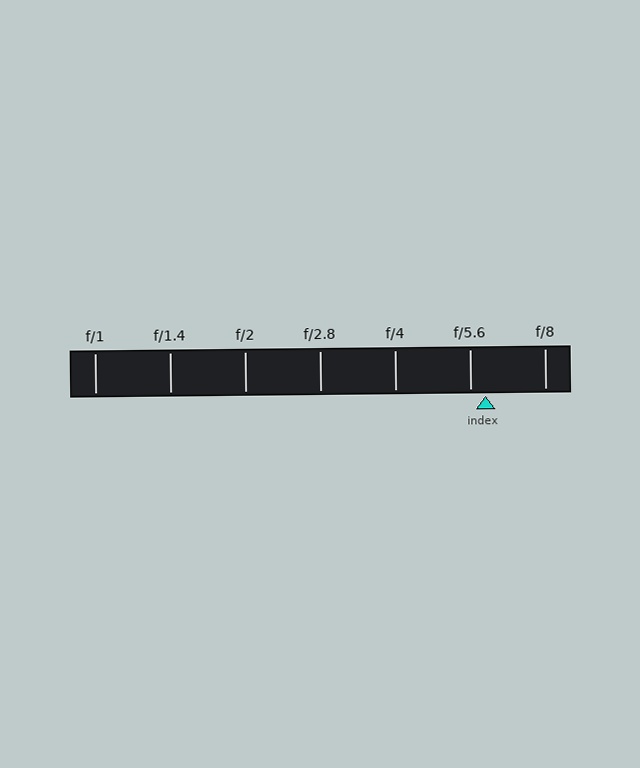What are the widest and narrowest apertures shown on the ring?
The widest aperture shown is f/1 and the narrowest is f/8.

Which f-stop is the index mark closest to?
The index mark is closest to f/5.6.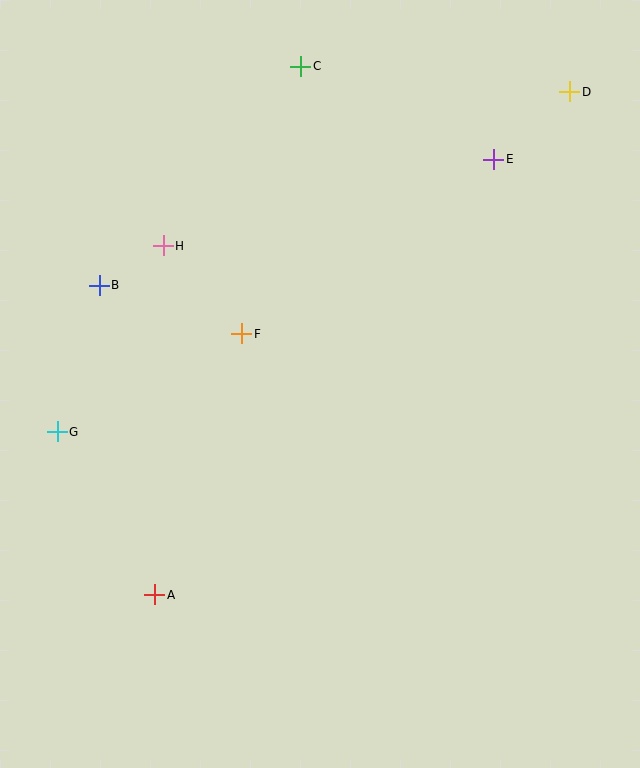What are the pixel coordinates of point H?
Point H is at (163, 246).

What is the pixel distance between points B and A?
The distance between B and A is 314 pixels.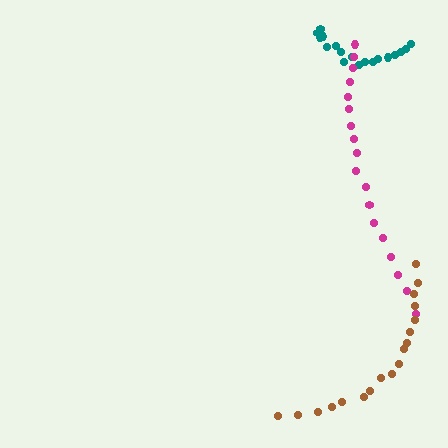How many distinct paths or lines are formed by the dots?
There are 3 distinct paths.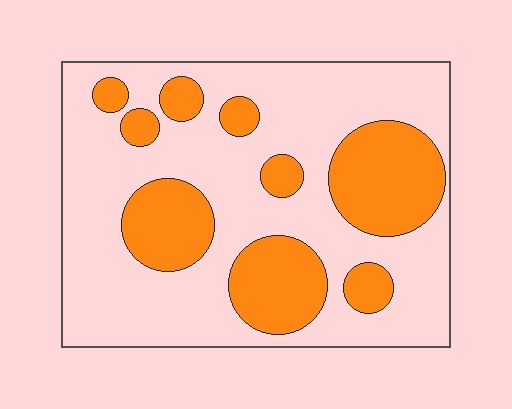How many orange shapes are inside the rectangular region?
9.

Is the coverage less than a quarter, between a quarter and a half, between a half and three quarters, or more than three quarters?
Between a quarter and a half.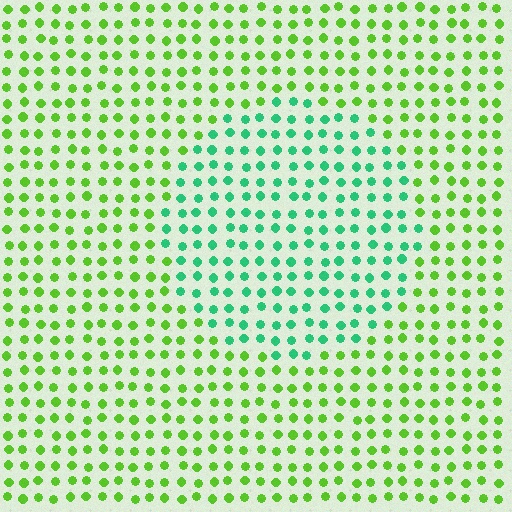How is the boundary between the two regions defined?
The boundary is defined purely by a slight shift in hue (about 48 degrees). Spacing, size, and orientation are identical on both sides.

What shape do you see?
I see a circle.